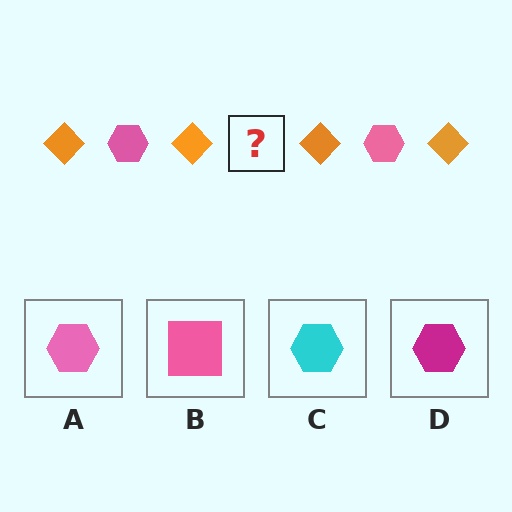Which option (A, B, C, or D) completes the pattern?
A.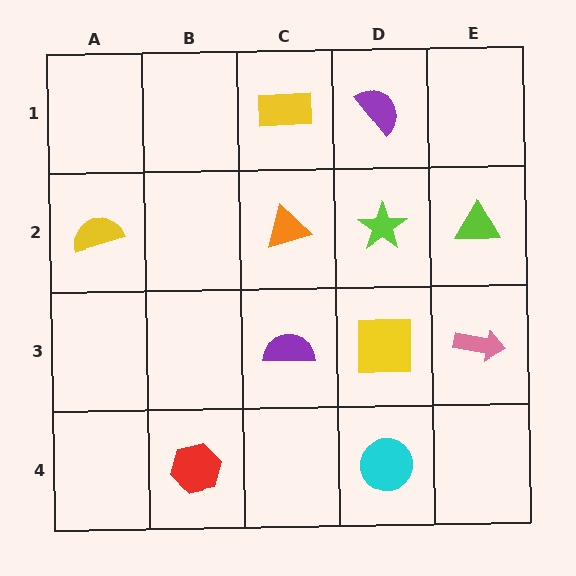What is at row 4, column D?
A cyan circle.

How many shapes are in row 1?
2 shapes.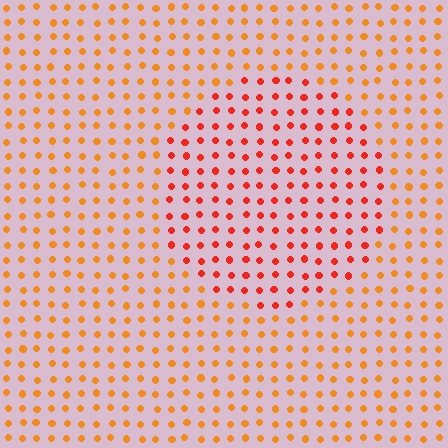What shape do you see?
I see a circle.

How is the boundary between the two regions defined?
The boundary is defined purely by a slight shift in hue (about 29 degrees). Spacing, size, and orientation are identical on both sides.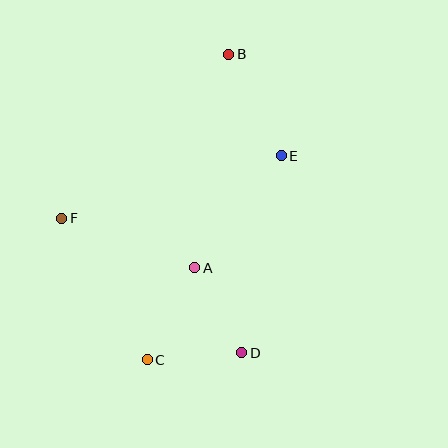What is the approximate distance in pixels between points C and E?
The distance between C and E is approximately 244 pixels.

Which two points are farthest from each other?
Points B and C are farthest from each other.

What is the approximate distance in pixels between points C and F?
The distance between C and F is approximately 165 pixels.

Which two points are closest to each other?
Points C and D are closest to each other.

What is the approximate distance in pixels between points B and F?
The distance between B and F is approximately 234 pixels.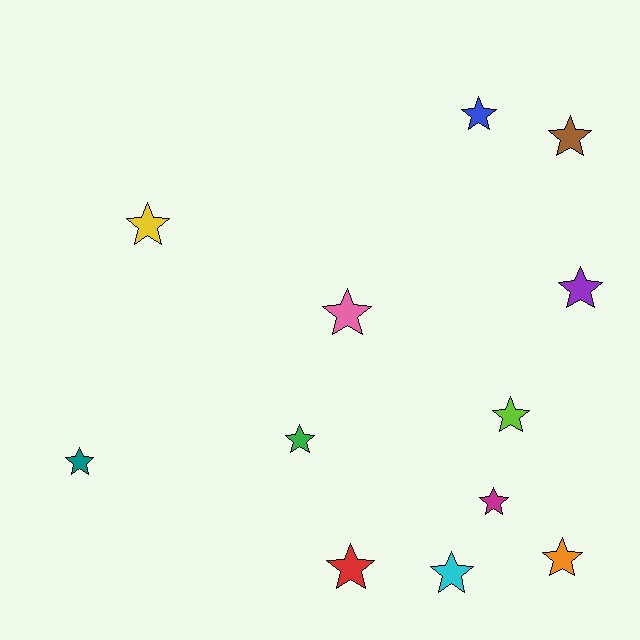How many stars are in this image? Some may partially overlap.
There are 12 stars.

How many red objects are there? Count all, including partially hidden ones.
There is 1 red object.